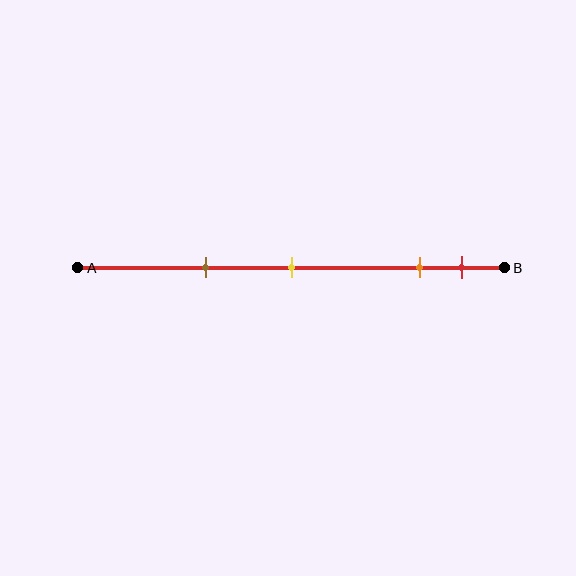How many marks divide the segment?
There are 4 marks dividing the segment.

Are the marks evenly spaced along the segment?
No, the marks are not evenly spaced.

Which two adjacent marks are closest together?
The orange and red marks are the closest adjacent pair.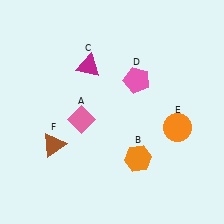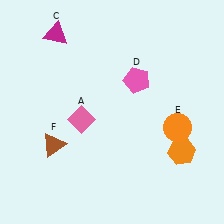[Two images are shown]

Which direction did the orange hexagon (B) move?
The orange hexagon (B) moved right.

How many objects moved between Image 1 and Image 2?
2 objects moved between the two images.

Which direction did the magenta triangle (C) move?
The magenta triangle (C) moved left.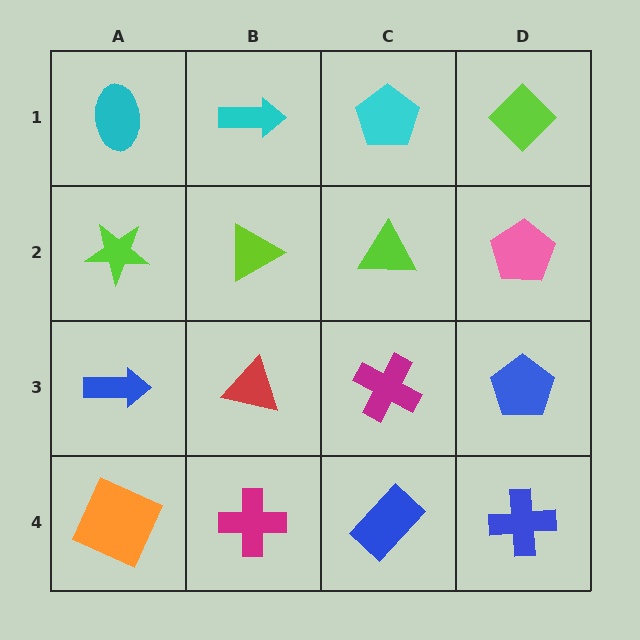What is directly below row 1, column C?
A lime triangle.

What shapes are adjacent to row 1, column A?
A lime star (row 2, column A), a cyan arrow (row 1, column B).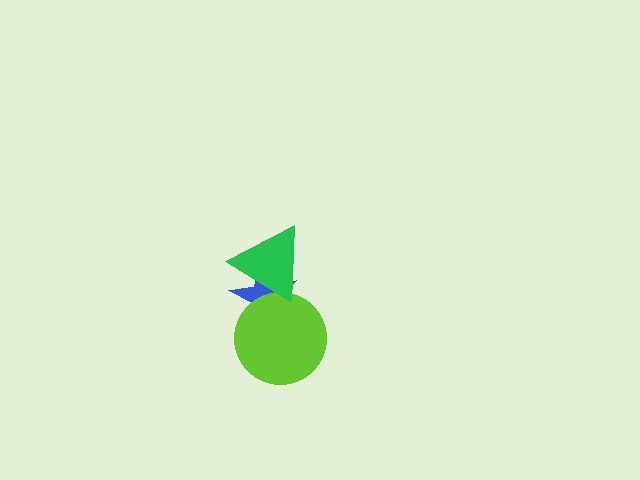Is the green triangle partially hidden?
No, no other shape covers it.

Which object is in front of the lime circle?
The green triangle is in front of the lime circle.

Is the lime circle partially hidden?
Yes, it is partially covered by another shape.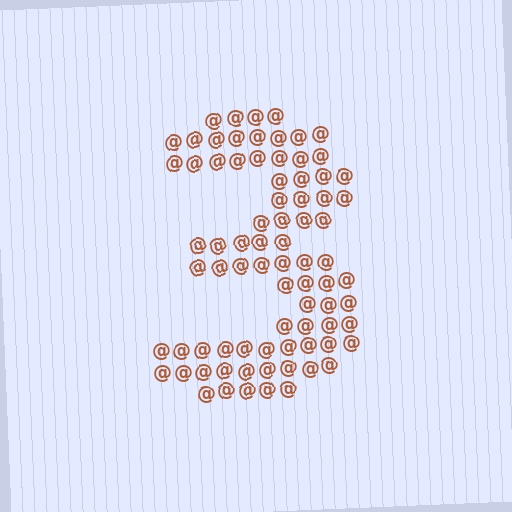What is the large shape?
The large shape is the digit 3.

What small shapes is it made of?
It is made of small at signs.